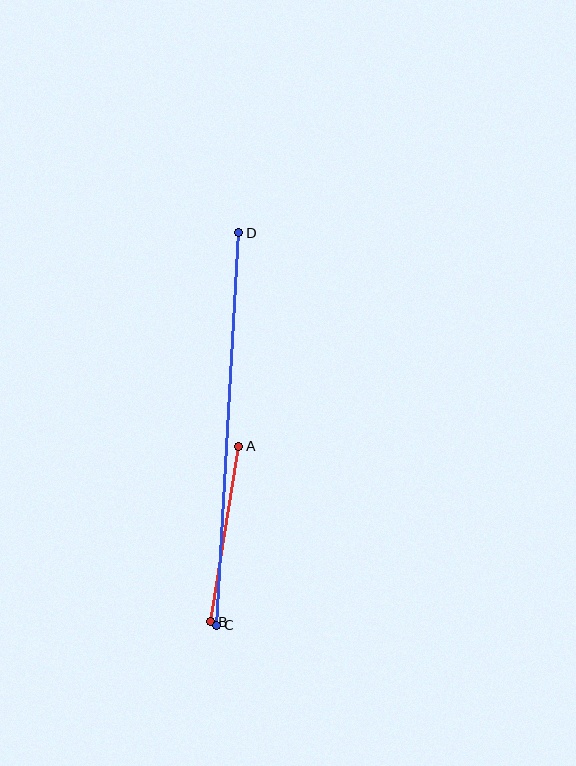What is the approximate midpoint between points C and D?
The midpoint is at approximately (228, 429) pixels.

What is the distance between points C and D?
The distance is approximately 393 pixels.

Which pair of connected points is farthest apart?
Points C and D are farthest apart.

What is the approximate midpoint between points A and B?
The midpoint is at approximately (225, 534) pixels.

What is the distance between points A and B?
The distance is approximately 178 pixels.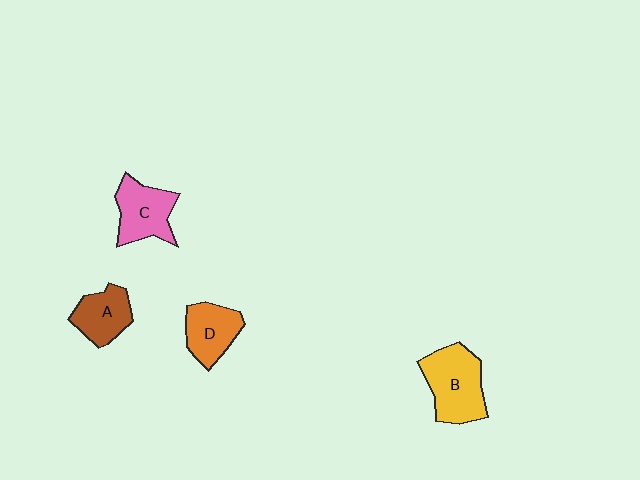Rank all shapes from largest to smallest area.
From largest to smallest: B (yellow), C (pink), D (orange), A (brown).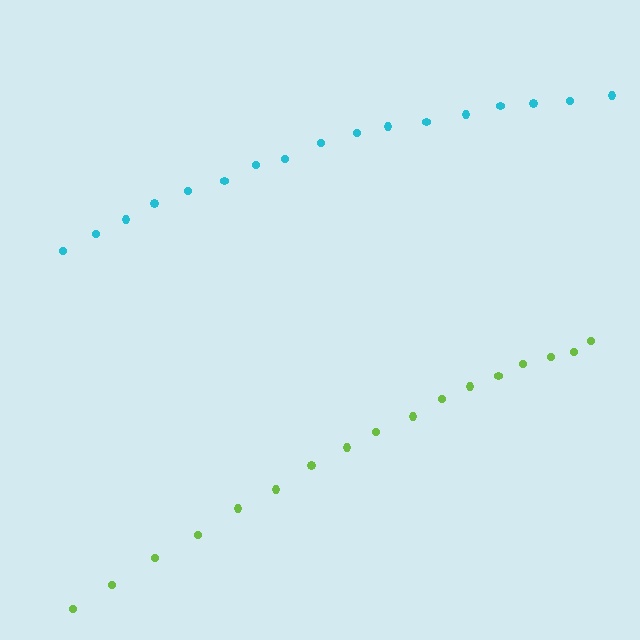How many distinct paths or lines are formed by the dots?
There are 2 distinct paths.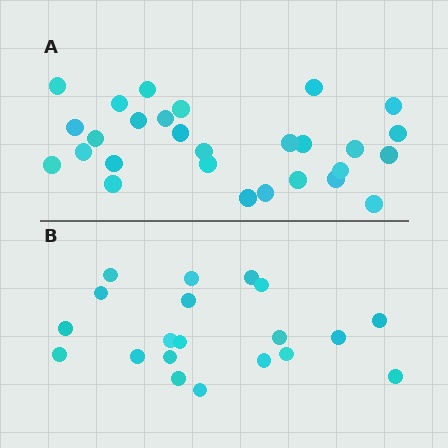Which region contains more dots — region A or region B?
Region A (the top region) has more dots.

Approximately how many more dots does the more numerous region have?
Region A has roughly 8 or so more dots than region B.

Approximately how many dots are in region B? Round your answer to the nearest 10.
About 20 dots.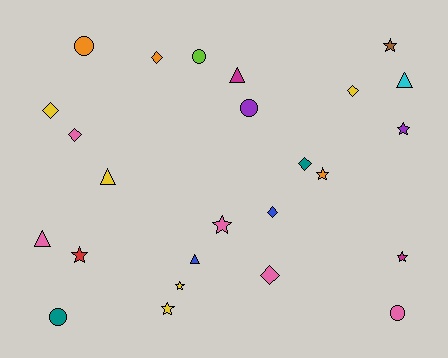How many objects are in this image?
There are 25 objects.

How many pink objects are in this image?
There are 5 pink objects.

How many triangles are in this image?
There are 5 triangles.